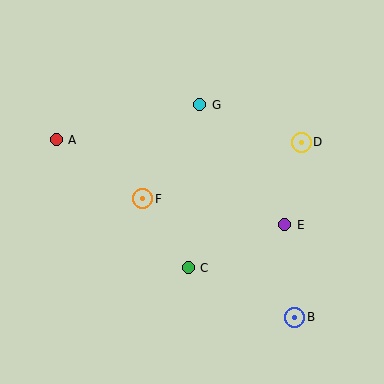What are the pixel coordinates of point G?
Point G is at (200, 105).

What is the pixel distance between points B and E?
The distance between B and E is 93 pixels.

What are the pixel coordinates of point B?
Point B is at (295, 317).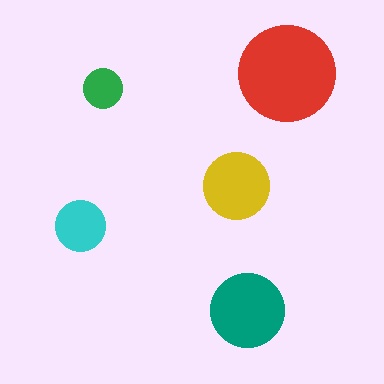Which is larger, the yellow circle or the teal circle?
The teal one.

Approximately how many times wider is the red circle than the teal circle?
About 1.5 times wider.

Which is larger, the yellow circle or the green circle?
The yellow one.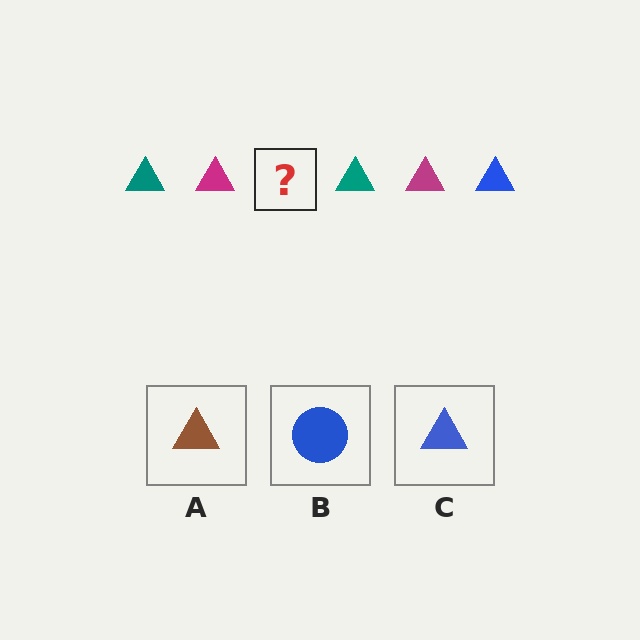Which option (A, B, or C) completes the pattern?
C.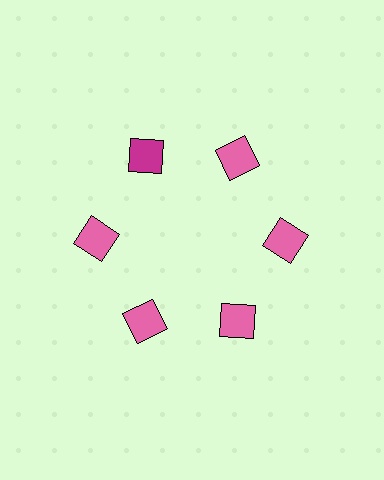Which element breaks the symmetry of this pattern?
The magenta diamond at roughly the 11 o'clock position breaks the symmetry. All other shapes are pink diamonds.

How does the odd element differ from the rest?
It has a different color: magenta instead of pink.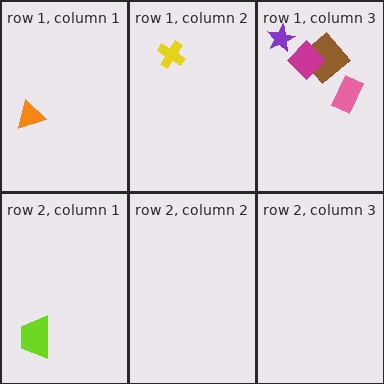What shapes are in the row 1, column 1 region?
The orange triangle.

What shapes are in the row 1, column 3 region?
The pink rectangle, the purple star, the brown diamond, the magenta diamond.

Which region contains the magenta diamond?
The row 1, column 3 region.